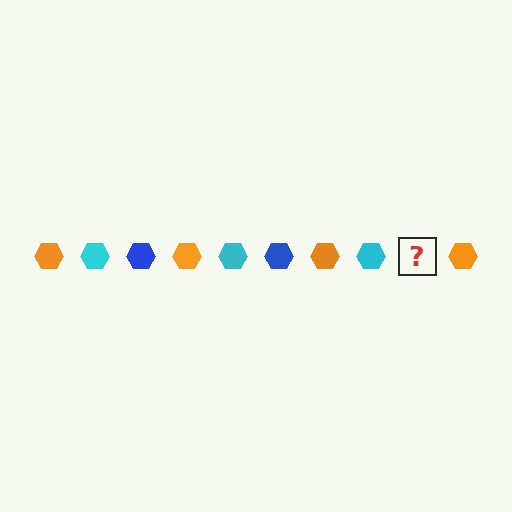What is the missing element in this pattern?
The missing element is a blue hexagon.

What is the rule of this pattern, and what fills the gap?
The rule is that the pattern cycles through orange, cyan, blue hexagons. The gap should be filled with a blue hexagon.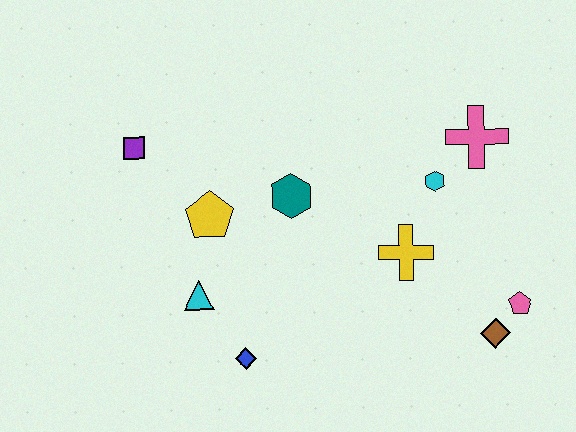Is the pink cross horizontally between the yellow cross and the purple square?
No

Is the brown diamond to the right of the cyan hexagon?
Yes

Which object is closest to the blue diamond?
The cyan triangle is closest to the blue diamond.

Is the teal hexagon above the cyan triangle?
Yes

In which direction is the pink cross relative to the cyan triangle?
The pink cross is to the right of the cyan triangle.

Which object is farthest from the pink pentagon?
The purple square is farthest from the pink pentagon.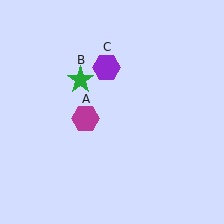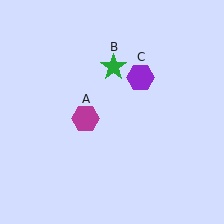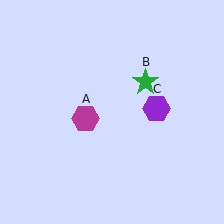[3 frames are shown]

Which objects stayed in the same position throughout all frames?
Magenta hexagon (object A) remained stationary.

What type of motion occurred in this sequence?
The green star (object B), purple hexagon (object C) rotated clockwise around the center of the scene.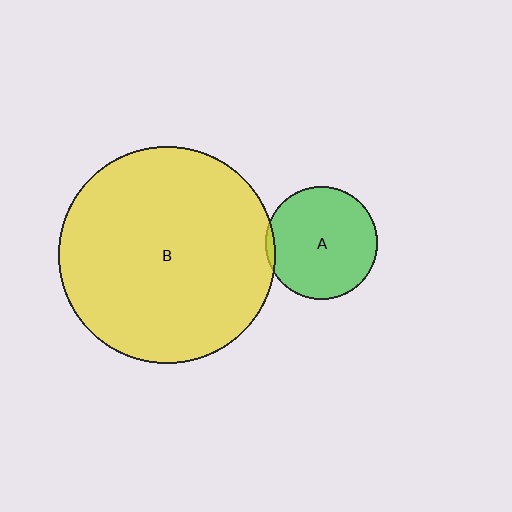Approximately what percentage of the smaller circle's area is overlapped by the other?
Approximately 5%.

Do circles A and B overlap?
Yes.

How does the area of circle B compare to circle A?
Approximately 3.7 times.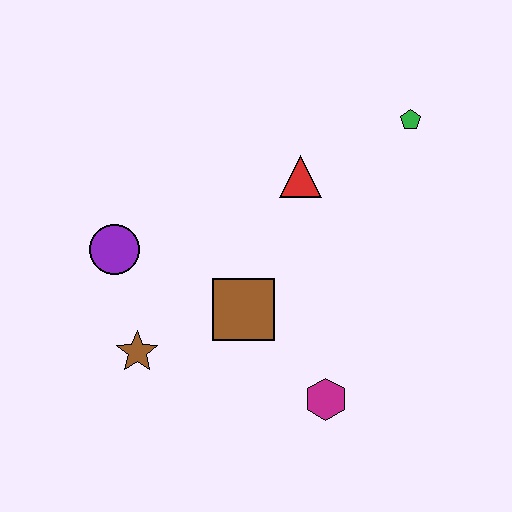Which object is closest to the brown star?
The purple circle is closest to the brown star.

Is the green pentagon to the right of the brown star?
Yes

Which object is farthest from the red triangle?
The brown star is farthest from the red triangle.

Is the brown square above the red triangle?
No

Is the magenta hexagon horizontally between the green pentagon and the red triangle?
Yes